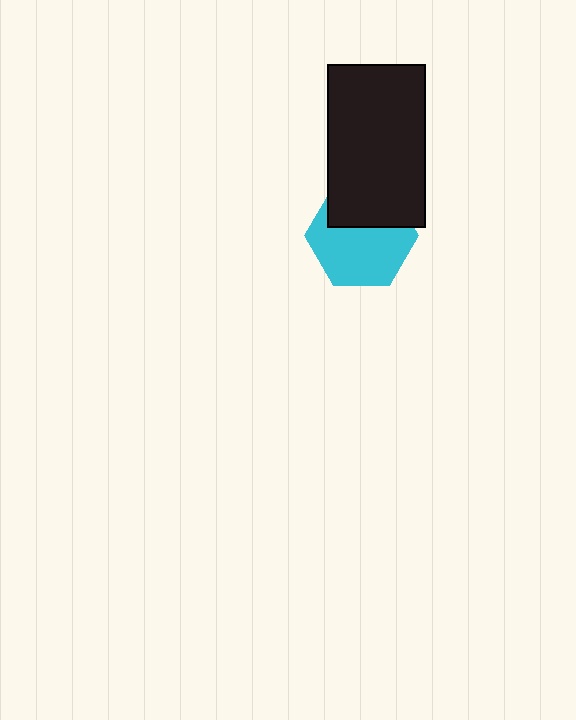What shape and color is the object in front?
The object in front is a black rectangle.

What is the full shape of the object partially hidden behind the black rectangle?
The partially hidden object is a cyan hexagon.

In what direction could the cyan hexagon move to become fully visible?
The cyan hexagon could move down. That would shift it out from behind the black rectangle entirely.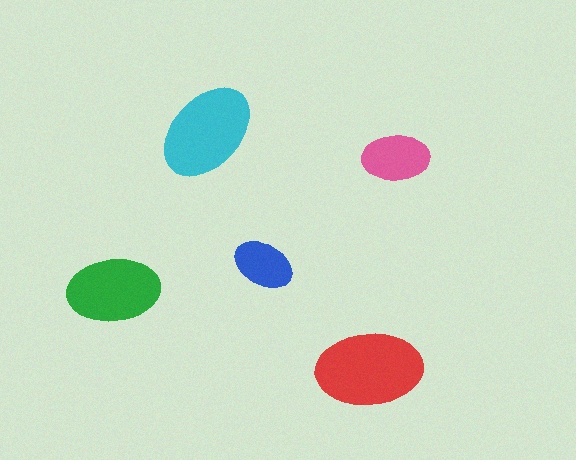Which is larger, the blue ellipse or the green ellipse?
The green one.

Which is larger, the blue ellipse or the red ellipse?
The red one.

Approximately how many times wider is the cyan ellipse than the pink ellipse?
About 1.5 times wider.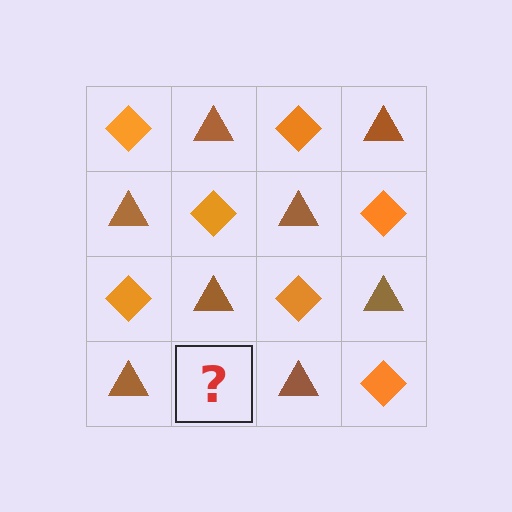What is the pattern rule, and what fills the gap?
The rule is that it alternates orange diamond and brown triangle in a checkerboard pattern. The gap should be filled with an orange diamond.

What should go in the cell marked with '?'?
The missing cell should contain an orange diamond.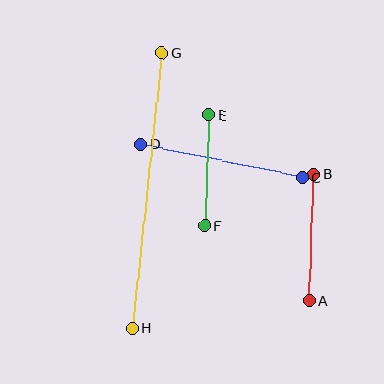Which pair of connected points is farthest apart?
Points G and H are farthest apart.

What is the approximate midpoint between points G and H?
The midpoint is at approximately (147, 191) pixels.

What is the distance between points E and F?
The distance is approximately 111 pixels.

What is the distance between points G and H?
The distance is approximately 277 pixels.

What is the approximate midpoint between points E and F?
The midpoint is at approximately (207, 170) pixels.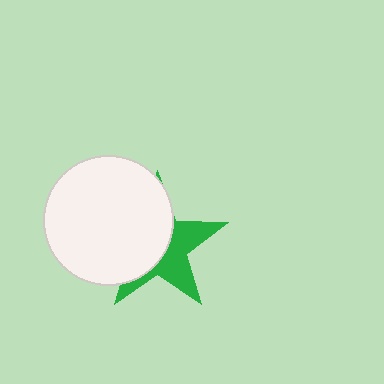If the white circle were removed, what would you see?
You would see the complete green star.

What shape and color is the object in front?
The object in front is a white circle.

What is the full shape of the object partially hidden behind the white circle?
The partially hidden object is a green star.